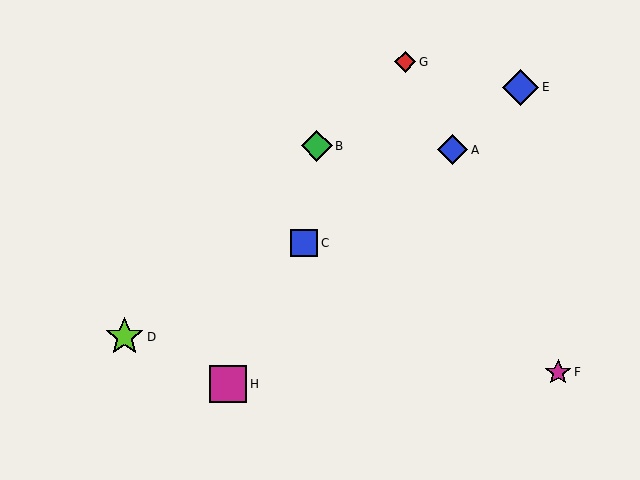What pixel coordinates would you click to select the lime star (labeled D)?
Click at (125, 337) to select the lime star D.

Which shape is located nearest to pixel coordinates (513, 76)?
The blue diamond (labeled E) at (521, 87) is nearest to that location.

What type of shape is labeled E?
Shape E is a blue diamond.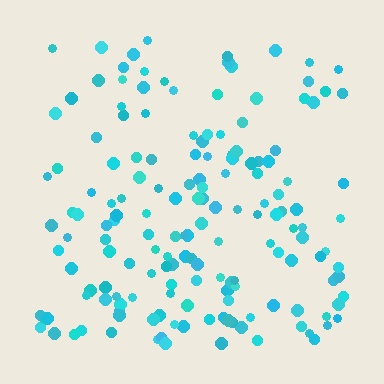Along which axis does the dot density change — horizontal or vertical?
Vertical.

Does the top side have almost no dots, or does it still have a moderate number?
Still a moderate number, just noticeably fewer than the bottom.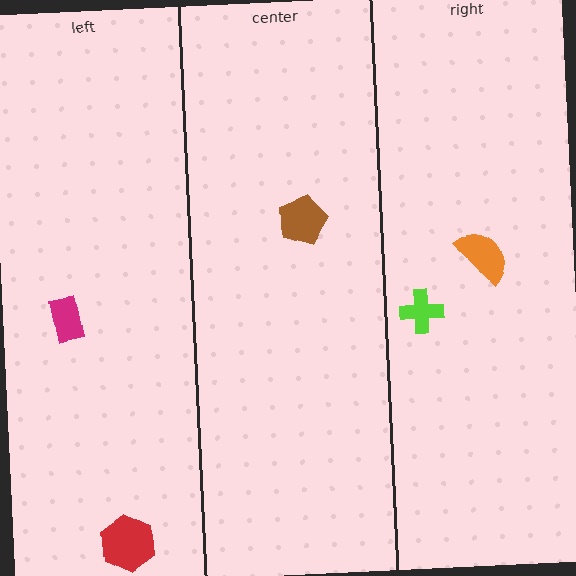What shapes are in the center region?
The brown pentagon.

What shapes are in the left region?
The magenta rectangle, the red hexagon.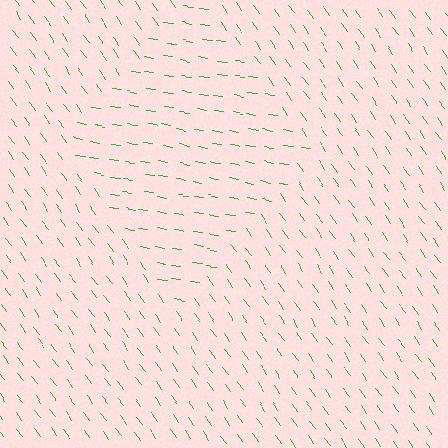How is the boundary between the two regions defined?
The boundary is defined purely by a change in line orientation (approximately 45 degrees difference). All lines are the same color and thickness.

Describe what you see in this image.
The image is filled with small green line segments. A diamond region in the image has lines oriented differently from the surrounding lines, creating a visible texture boundary.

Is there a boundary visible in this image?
Yes, there is a texture boundary formed by a change in line orientation.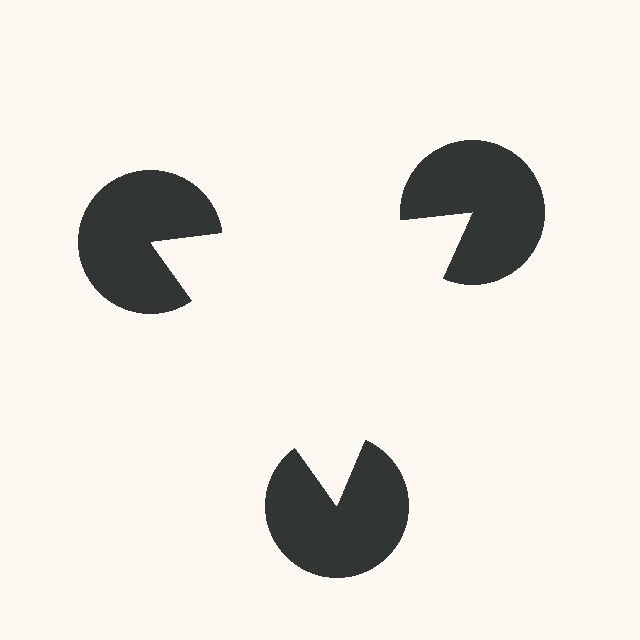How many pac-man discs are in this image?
There are 3 — one at each vertex of the illusory triangle.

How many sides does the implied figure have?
3 sides.